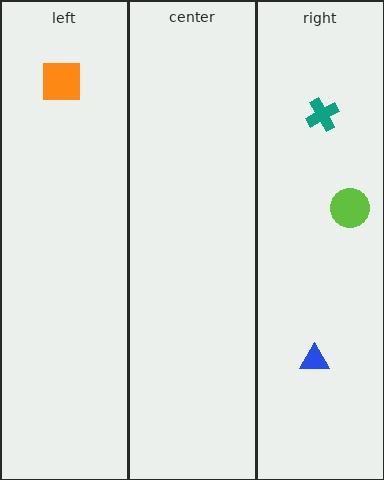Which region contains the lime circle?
The right region.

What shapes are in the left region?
The orange square.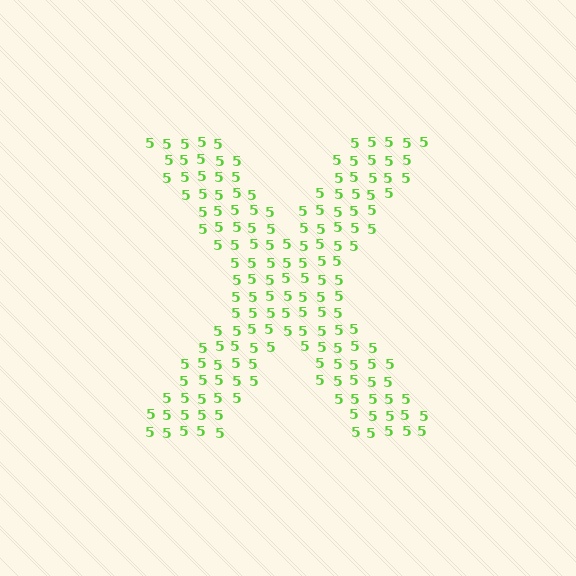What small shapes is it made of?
It is made of small digit 5's.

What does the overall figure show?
The overall figure shows the letter X.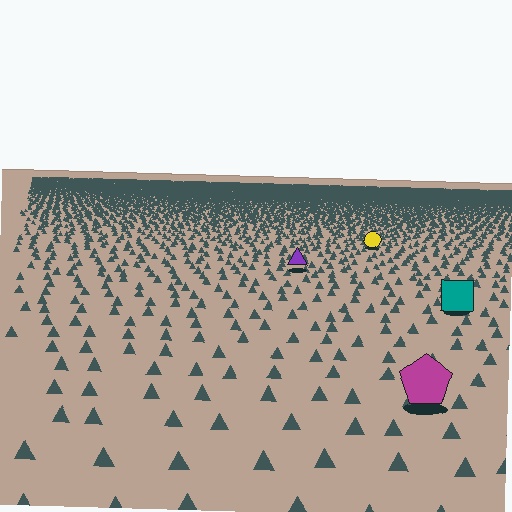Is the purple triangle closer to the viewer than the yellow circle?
Yes. The purple triangle is closer — you can tell from the texture gradient: the ground texture is coarser near it.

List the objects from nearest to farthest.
From nearest to farthest: the magenta pentagon, the teal square, the purple triangle, the yellow circle.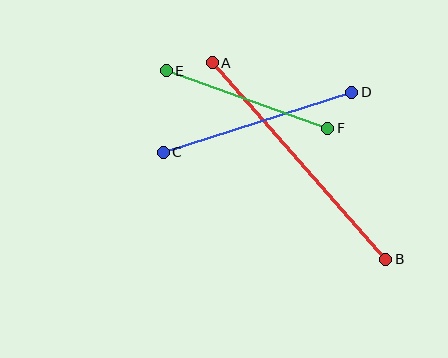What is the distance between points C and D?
The distance is approximately 198 pixels.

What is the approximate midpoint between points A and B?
The midpoint is at approximately (299, 161) pixels.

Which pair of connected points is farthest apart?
Points A and B are farthest apart.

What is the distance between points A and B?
The distance is approximately 262 pixels.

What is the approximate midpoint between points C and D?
The midpoint is at approximately (258, 122) pixels.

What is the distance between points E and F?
The distance is approximately 172 pixels.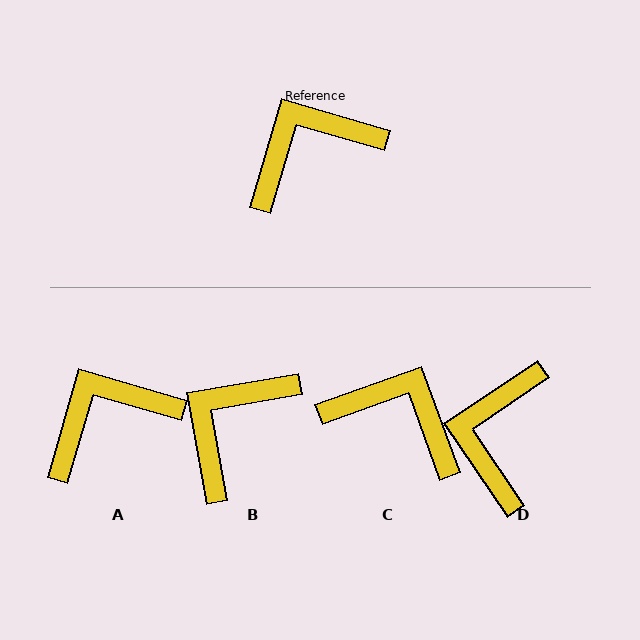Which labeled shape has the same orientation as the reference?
A.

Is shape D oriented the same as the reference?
No, it is off by about 50 degrees.